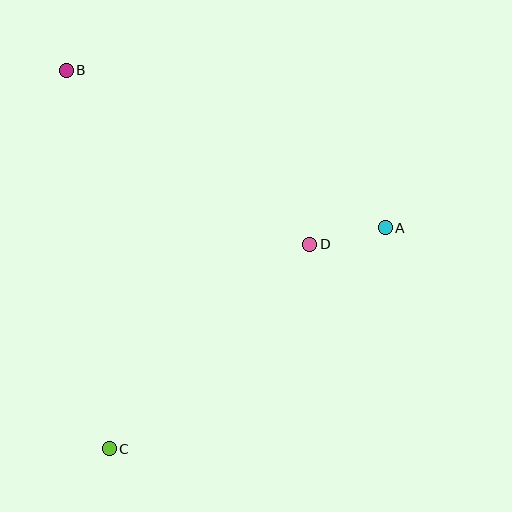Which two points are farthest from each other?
Points B and C are farthest from each other.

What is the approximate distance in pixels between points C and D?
The distance between C and D is approximately 286 pixels.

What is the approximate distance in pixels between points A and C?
The distance between A and C is approximately 353 pixels.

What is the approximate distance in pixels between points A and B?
The distance between A and B is approximately 356 pixels.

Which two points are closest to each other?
Points A and D are closest to each other.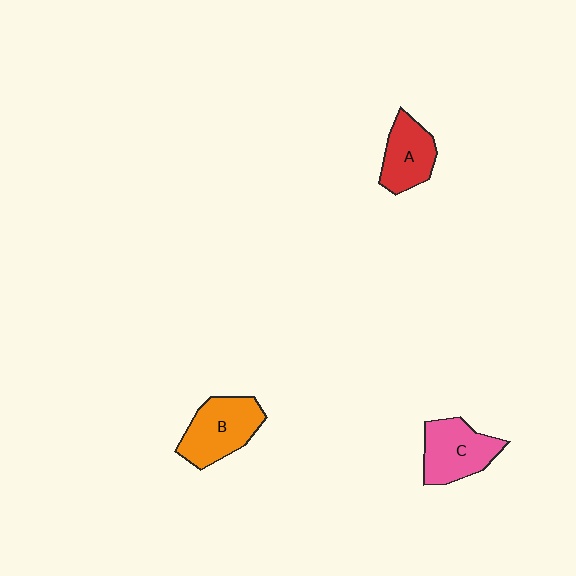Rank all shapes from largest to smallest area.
From largest to smallest: B (orange), C (pink), A (red).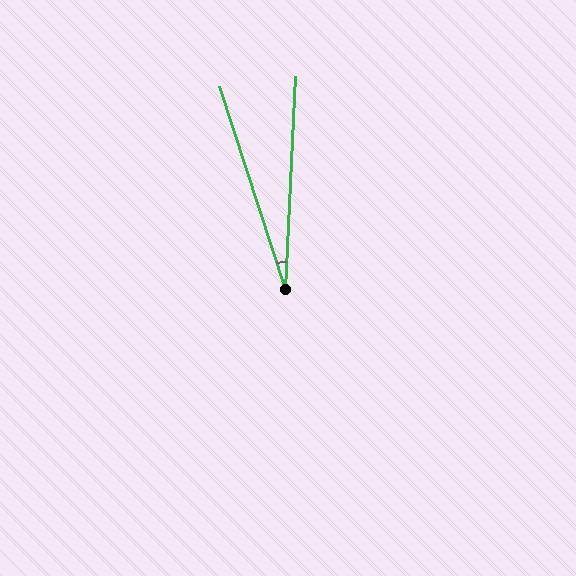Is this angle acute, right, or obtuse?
It is acute.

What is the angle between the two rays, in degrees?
Approximately 21 degrees.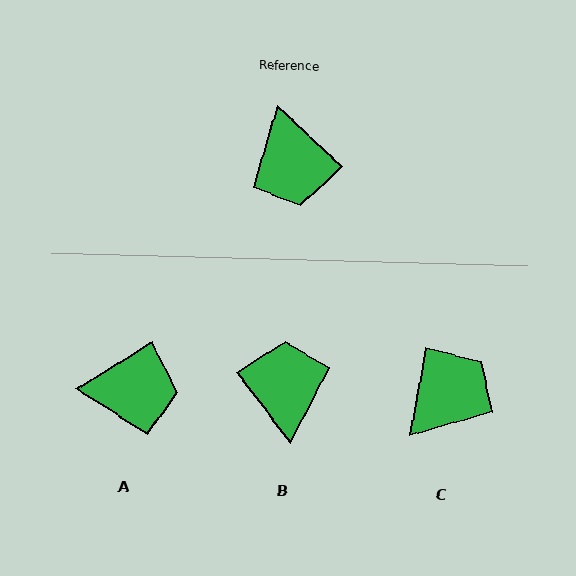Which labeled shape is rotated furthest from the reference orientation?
B, about 170 degrees away.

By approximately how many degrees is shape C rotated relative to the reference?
Approximately 123 degrees counter-clockwise.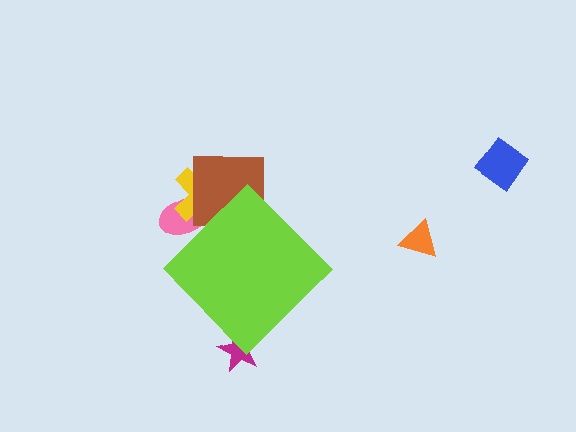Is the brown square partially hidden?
Yes, the brown square is partially hidden behind the lime diamond.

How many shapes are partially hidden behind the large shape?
4 shapes are partially hidden.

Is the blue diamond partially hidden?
No, the blue diamond is fully visible.